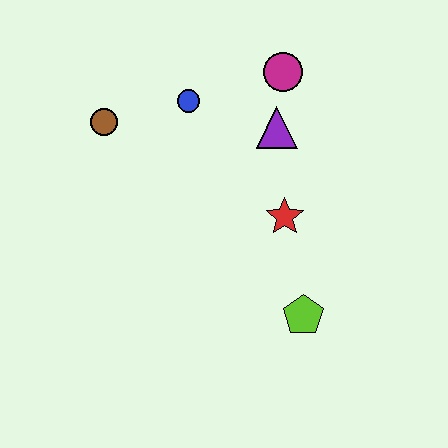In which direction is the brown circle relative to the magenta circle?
The brown circle is to the left of the magenta circle.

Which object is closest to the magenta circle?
The purple triangle is closest to the magenta circle.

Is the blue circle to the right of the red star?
No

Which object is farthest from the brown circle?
The lime pentagon is farthest from the brown circle.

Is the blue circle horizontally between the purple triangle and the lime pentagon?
No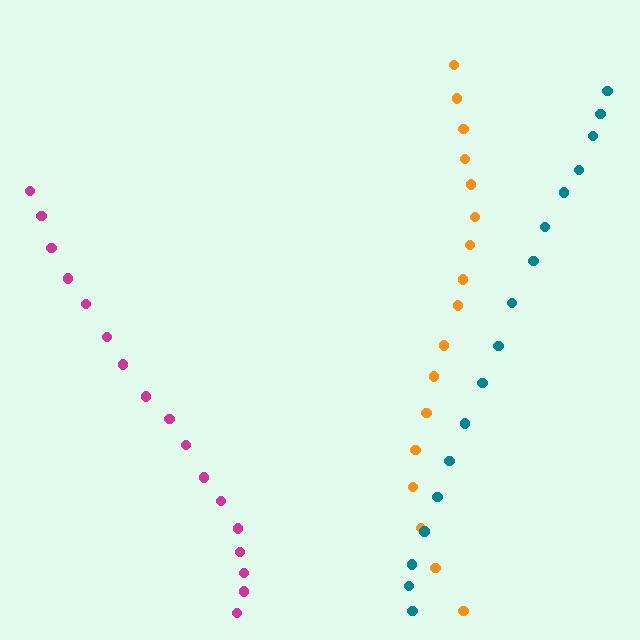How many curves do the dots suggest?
There are 3 distinct paths.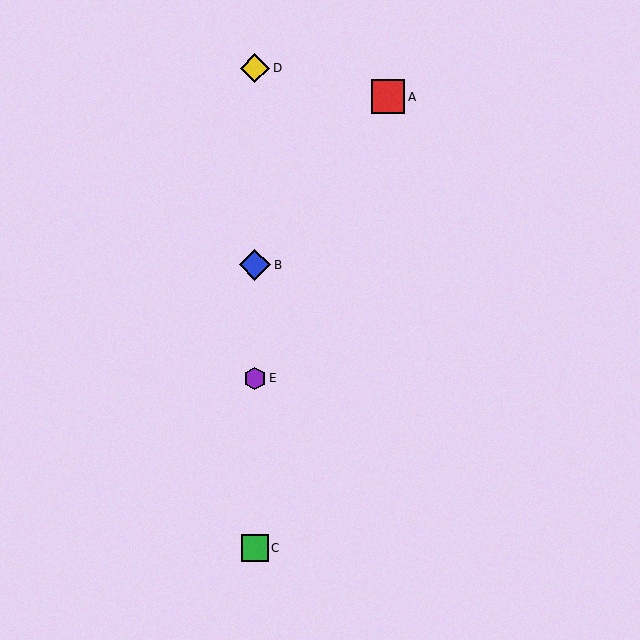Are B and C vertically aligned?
Yes, both are at x≈255.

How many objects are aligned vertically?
4 objects (B, C, D, E) are aligned vertically.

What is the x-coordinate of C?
Object C is at x≈255.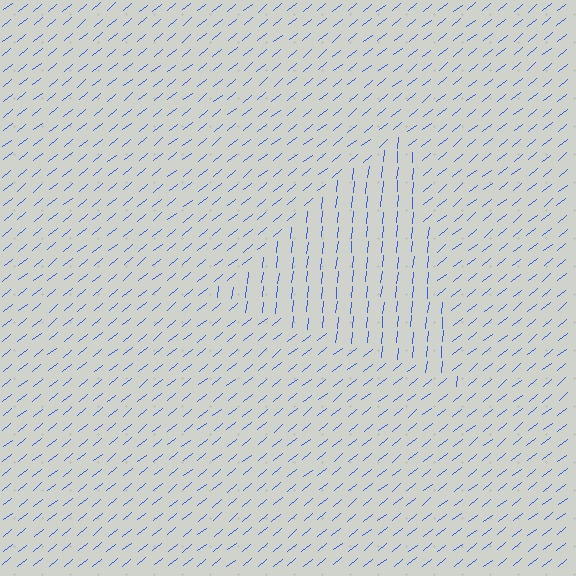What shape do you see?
I see a triangle.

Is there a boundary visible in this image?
Yes, there is a texture boundary formed by a change in line orientation.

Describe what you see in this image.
The image is filled with small blue line segments. A triangle region in the image has lines oriented differently from the surrounding lines, creating a visible texture boundary.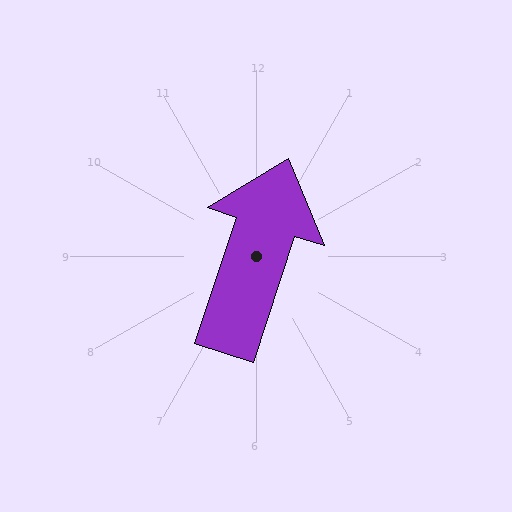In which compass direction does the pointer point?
North.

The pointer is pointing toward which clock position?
Roughly 1 o'clock.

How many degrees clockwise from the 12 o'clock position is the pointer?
Approximately 18 degrees.